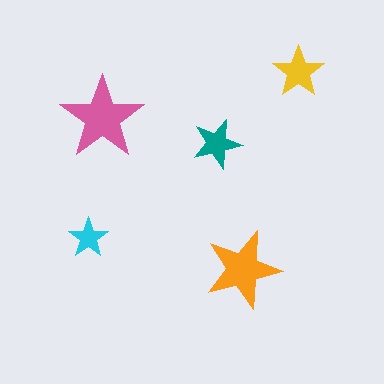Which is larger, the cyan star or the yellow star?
The yellow one.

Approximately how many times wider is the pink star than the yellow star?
About 1.5 times wider.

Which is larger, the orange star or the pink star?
The pink one.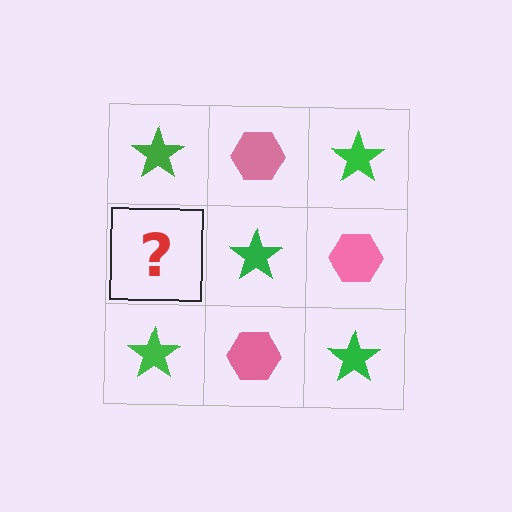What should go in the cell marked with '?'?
The missing cell should contain a pink hexagon.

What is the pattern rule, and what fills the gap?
The rule is that it alternates green star and pink hexagon in a checkerboard pattern. The gap should be filled with a pink hexagon.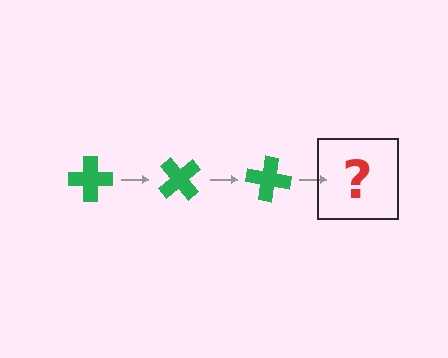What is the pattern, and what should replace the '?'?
The pattern is that the cross rotates 50 degrees each step. The '?' should be a green cross rotated 150 degrees.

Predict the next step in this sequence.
The next step is a green cross rotated 150 degrees.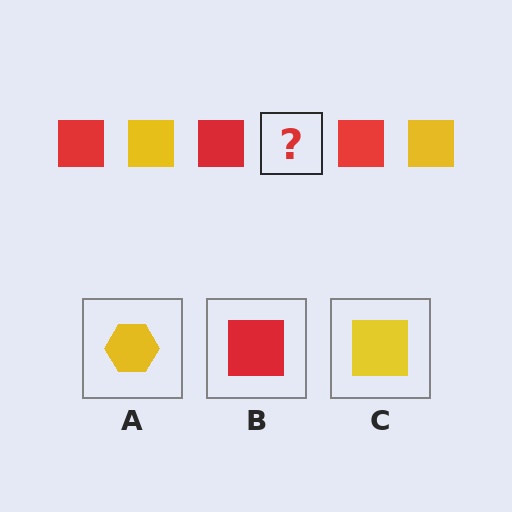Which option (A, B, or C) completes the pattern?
C.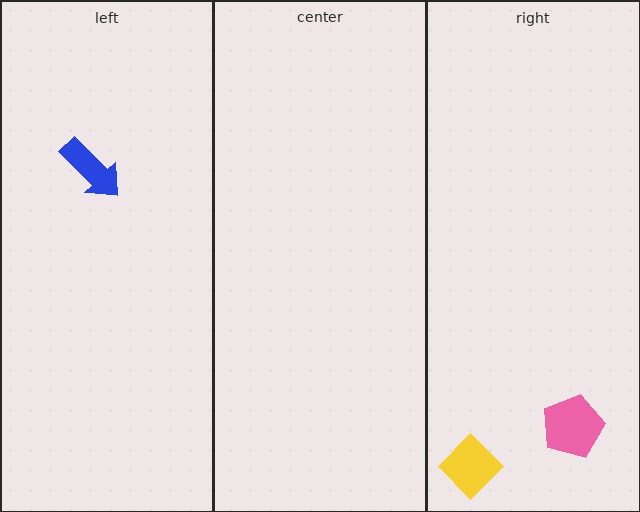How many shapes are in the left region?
1.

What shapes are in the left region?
The blue arrow.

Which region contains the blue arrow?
The left region.